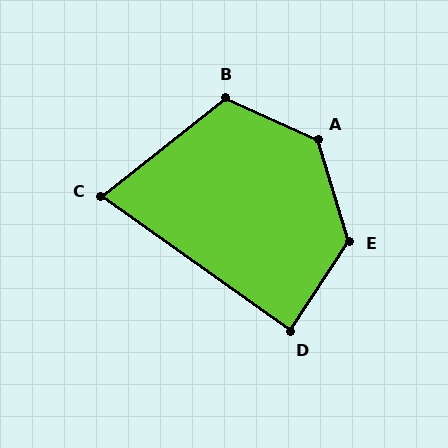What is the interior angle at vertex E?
Approximately 130 degrees (obtuse).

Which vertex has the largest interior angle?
A, at approximately 131 degrees.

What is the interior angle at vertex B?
Approximately 117 degrees (obtuse).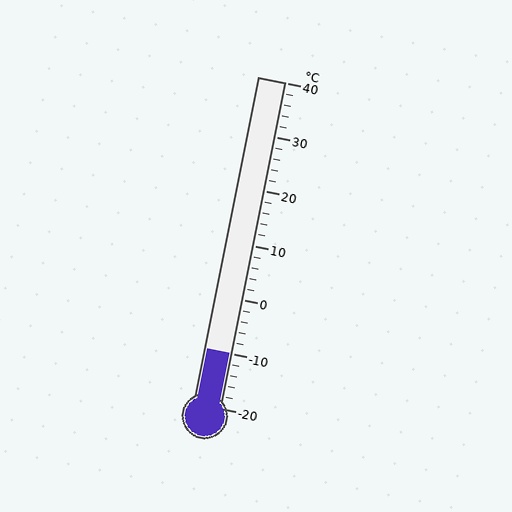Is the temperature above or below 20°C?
The temperature is below 20°C.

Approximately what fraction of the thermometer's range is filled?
The thermometer is filled to approximately 15% of its range.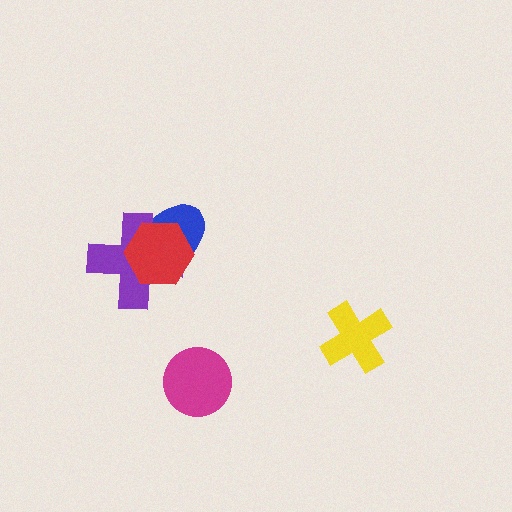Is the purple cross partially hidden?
Yes, it is partially covered by another shape.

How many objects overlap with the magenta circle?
0 objects overlap with the magenta circle.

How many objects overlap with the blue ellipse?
2 objects overlap with the blue ellipse.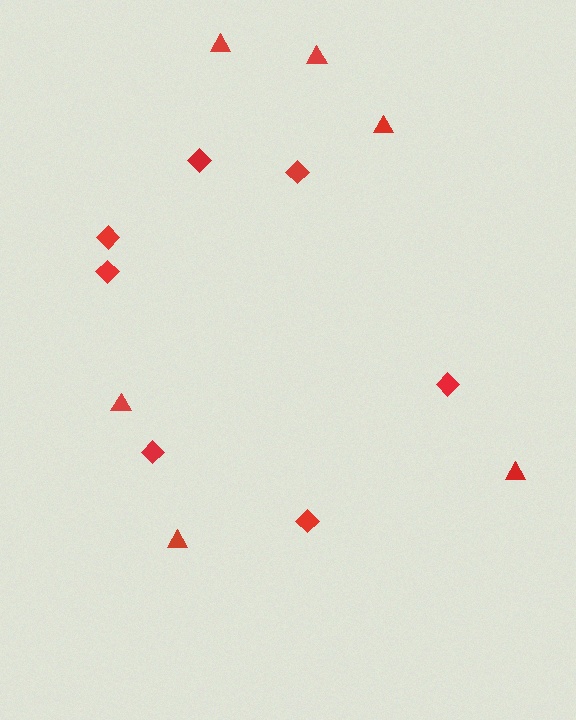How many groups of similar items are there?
There are 2 groups: one group of triangles (6) and one group of diamonds (7).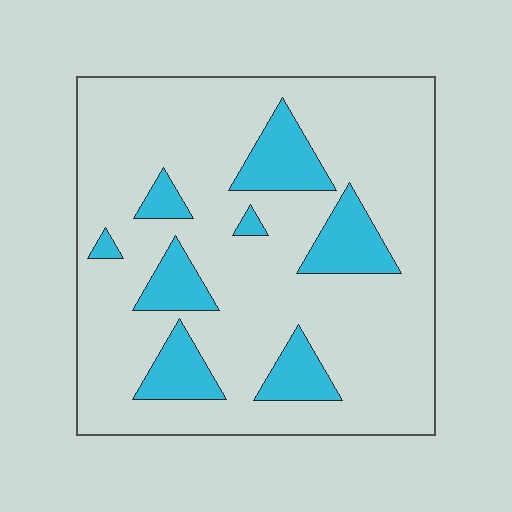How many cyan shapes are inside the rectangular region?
8.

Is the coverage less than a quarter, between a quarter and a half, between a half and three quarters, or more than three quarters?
Less than a quarter.